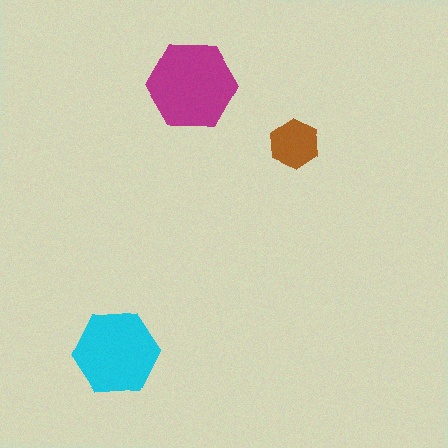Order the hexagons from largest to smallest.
the magenta one, the cyan one, the brown one.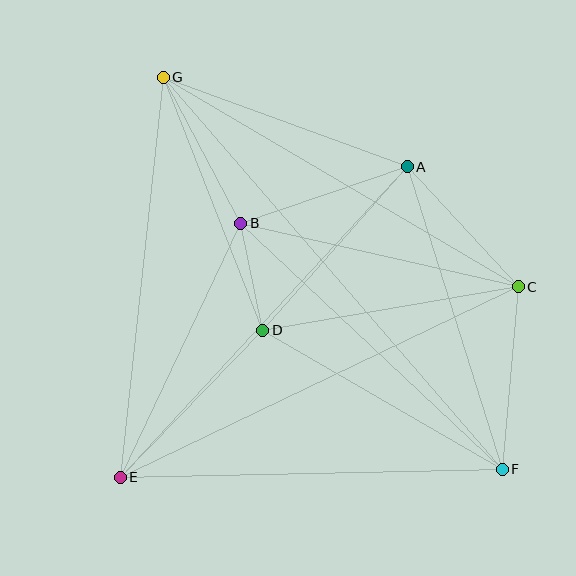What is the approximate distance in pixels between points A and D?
The distance between A and D is approximately 218 pixels.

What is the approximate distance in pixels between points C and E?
The distance between C and E is approximately 441 pixels.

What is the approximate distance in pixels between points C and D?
The distance between C and D is approximately 259 pixels.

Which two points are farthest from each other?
Points F and G are farthest from each other.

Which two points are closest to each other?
Points B and D are closest to each other.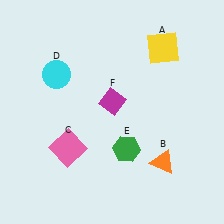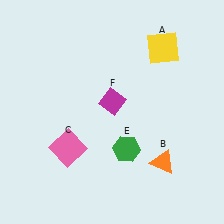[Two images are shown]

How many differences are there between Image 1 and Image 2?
There is 1 difference between the two images.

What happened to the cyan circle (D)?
The cyan circle (D) was removed in Image 2. It was in the top-left area of Image 1.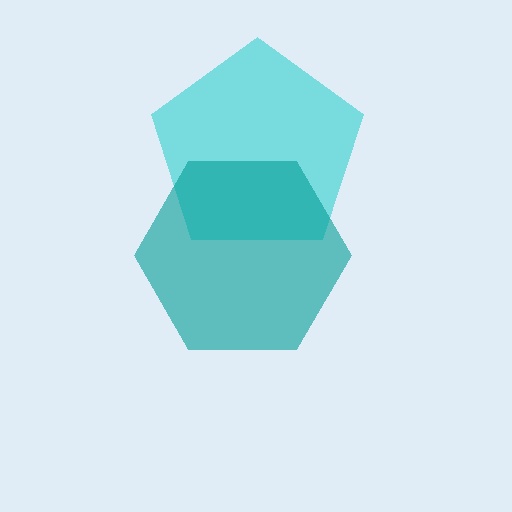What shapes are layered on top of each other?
The layered shapes are: a cyan pentagon, a teal hexagon.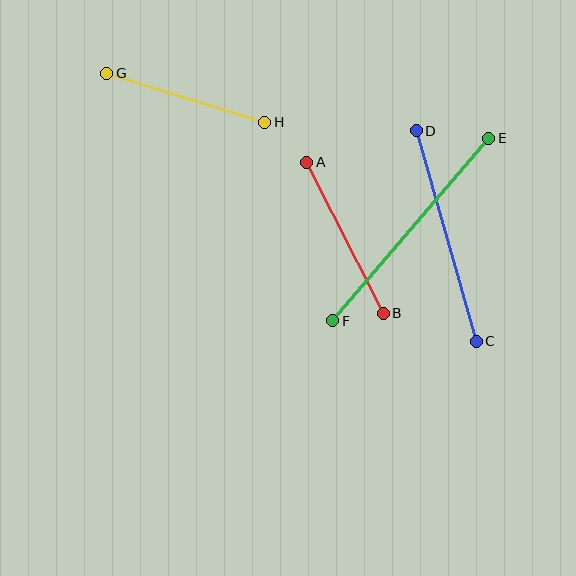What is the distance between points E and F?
The distance is approximately 240 pixels.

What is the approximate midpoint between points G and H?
The midpoint is at approximately (186, 98) pixels.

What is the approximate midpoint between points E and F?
The midpoint is at approximately (411, 229) pixels.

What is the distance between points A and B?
The distance is approximately 169 pixels.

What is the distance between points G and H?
The distance is approximately 166 pixels.